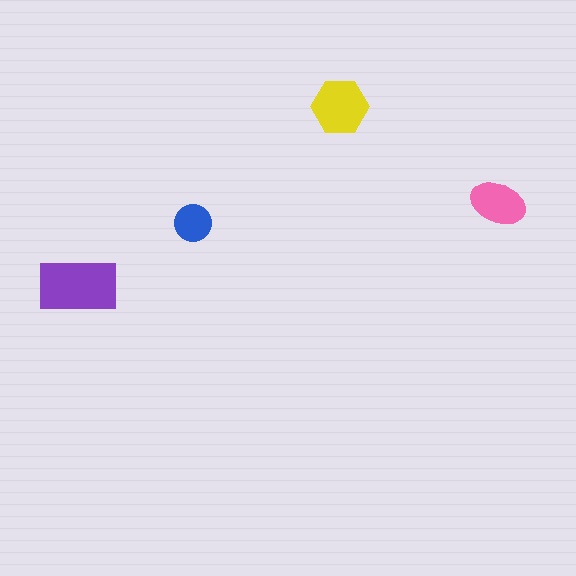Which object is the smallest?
The blue circle.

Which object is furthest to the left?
The purple rectangle is leftmost.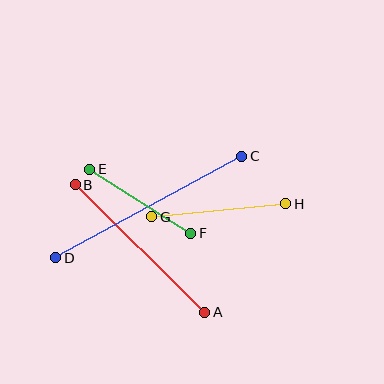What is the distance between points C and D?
The distance is approximately 212 pixels.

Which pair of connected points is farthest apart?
Points C and D are farthest apart.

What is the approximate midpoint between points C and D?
The midpoint is at approximately (149, 207) pixels.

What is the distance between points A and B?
The distance is approximately 182 pixels.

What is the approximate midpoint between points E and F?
The midpoint is at approximately (140, 201) pixels.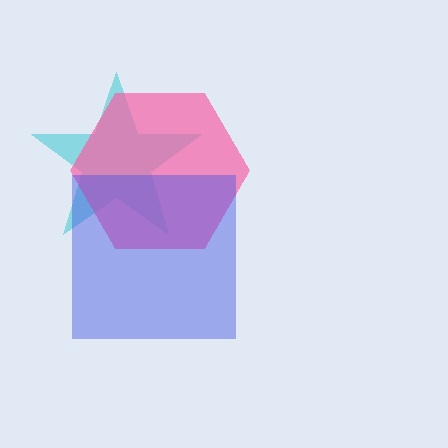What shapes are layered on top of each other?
The layered shapes are: a cyan star, a pink hexagon, a blue square.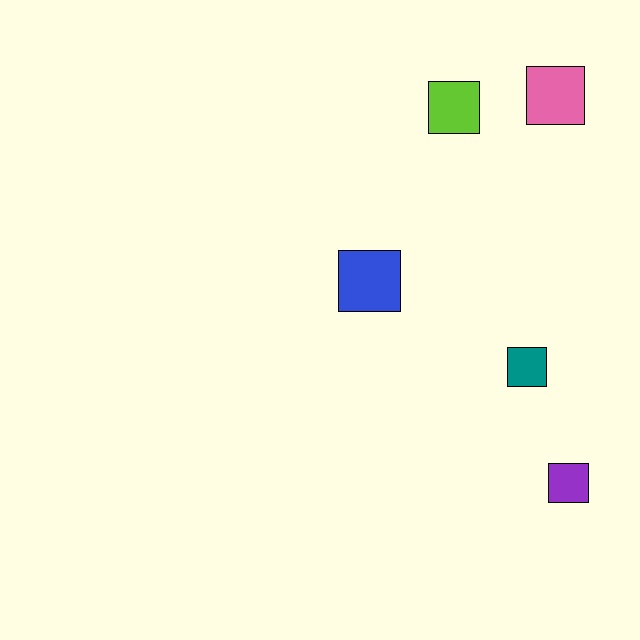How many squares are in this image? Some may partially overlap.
There are 5 squares.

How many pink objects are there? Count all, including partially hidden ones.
There is 1 pink object.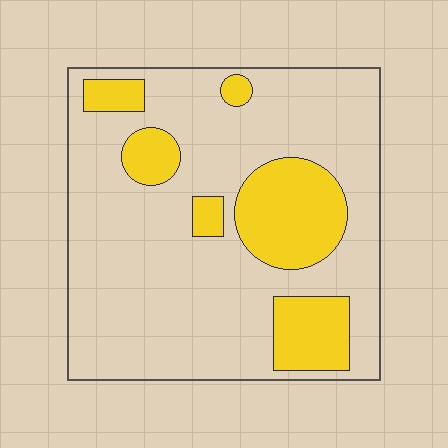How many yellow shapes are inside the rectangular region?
6.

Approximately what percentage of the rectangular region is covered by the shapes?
Approximately 25%.